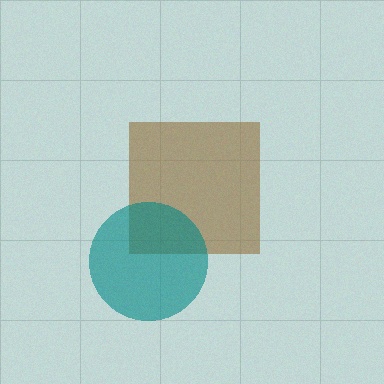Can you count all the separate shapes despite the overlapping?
Yes, there are 2 separate shapes.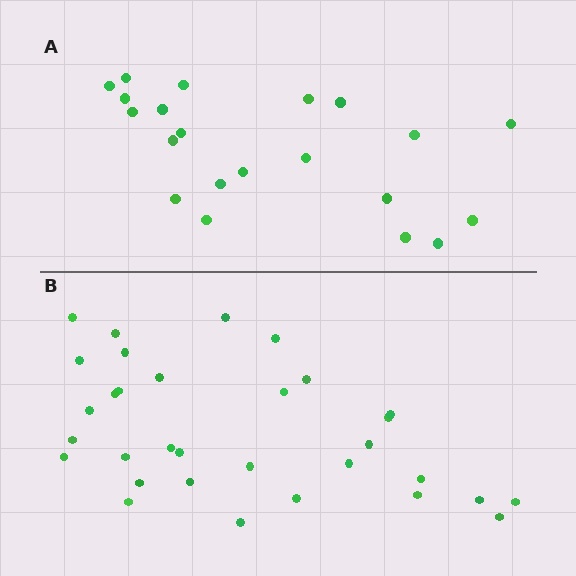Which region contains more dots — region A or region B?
Region B (the bottom region) has more dots.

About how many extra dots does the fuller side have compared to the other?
Region B has roughly 12 or so more dots than region A.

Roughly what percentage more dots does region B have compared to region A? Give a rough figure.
About 50% more.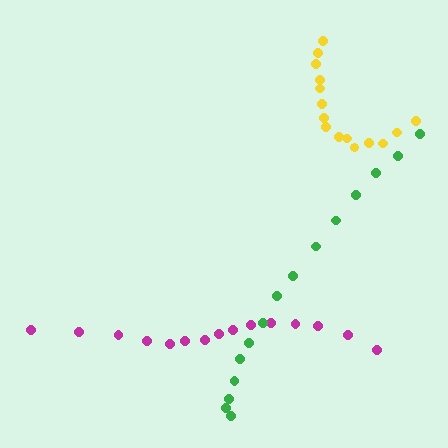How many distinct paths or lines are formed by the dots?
There are 3 distinct paths.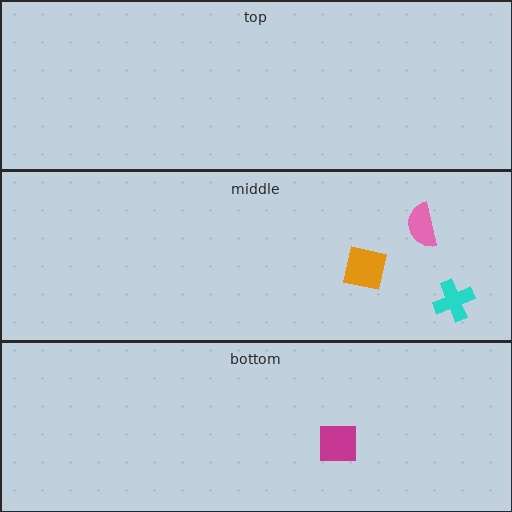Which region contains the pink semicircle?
The middle region.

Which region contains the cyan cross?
The middle region.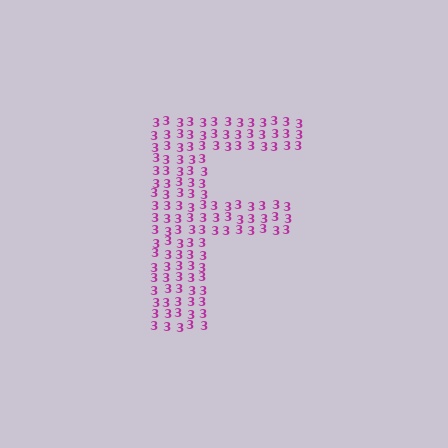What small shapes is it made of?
It is made of small digit 3's.